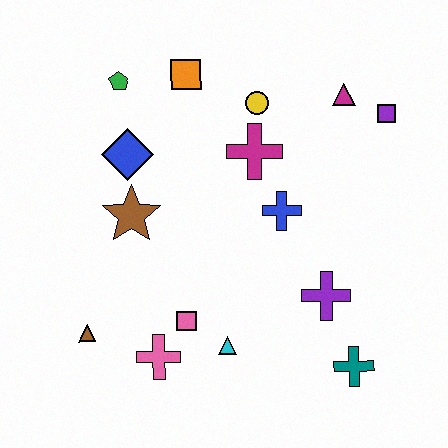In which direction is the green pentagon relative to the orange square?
The green pentagon is to the left of the orange square.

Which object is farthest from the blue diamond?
The teal cross is farthest from the blue diamond.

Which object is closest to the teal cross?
The purple cross is closest to the teal cross.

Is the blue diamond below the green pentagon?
Yes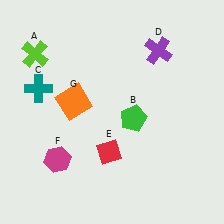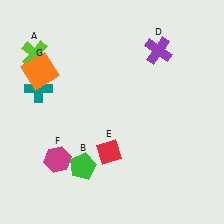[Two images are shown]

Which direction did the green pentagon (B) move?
The green pentagon (B) moved left.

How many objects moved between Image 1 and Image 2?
2 objects moved between the two images.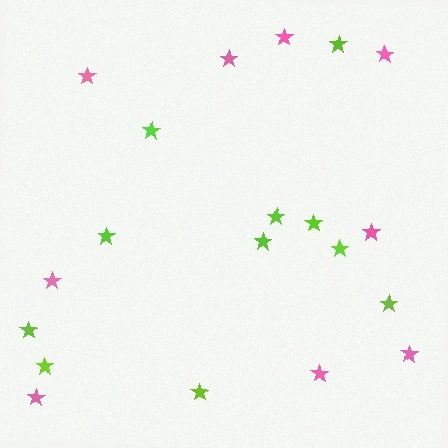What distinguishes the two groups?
There are 2 groups: one group of pink stars (9) and one group of lime stars (11).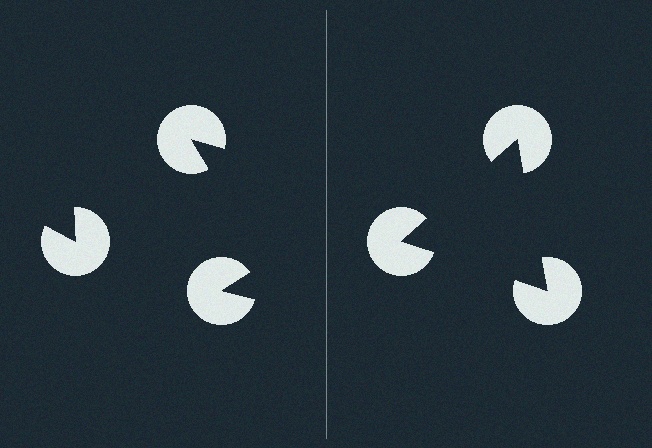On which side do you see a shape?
An illusory triangle appears on the right side. On the left side the wedge cuts are rotated, so no coherent shape forms.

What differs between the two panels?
The pac-man discs are positioned identically on both sides; only the wedge orientations differ. On the right they align to a triangle; on the left they are misaligned.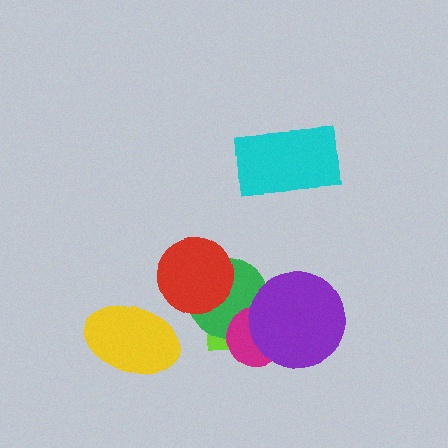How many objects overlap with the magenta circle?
3 objects overlap with the magenta circle.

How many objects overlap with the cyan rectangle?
0 objects overlap with the cyan rectangle.